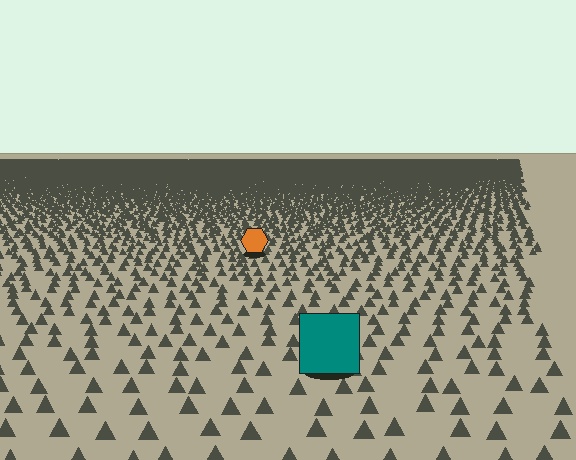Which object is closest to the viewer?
The teal square is closest. The texture marks near it are larger and more spread out.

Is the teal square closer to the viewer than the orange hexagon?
Yes. The teal square is closer — you can tell from the texture gradient: the ground texture is coarser near it.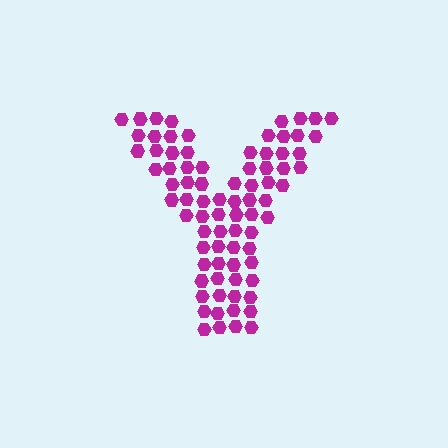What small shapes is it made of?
It is made of small hexagons.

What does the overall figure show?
The overall figure shows the letter Y.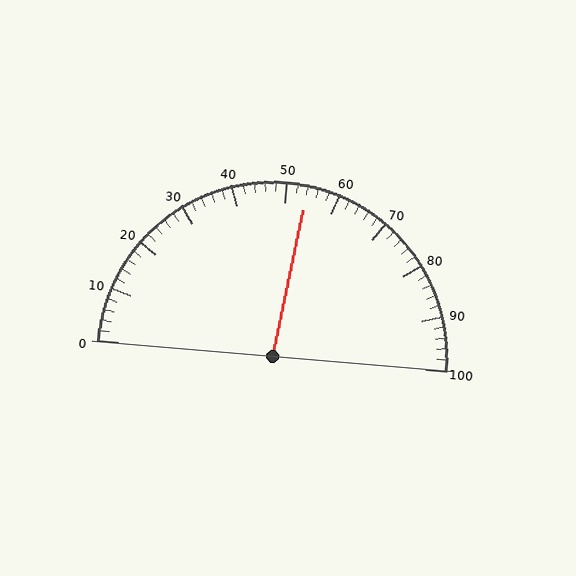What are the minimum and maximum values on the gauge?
The gauge ranges from 0 to 100.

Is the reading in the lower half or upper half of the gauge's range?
The reading is in the upper half of the range (0 to 100).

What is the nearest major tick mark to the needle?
The nearest major tick mark is 50.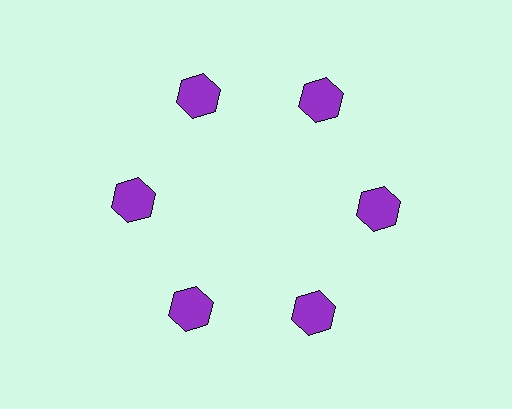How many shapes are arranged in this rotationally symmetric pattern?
There are 6 shapes, arranged in 6 groups of 1.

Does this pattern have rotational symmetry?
Yes, this pattern has 6-fold rotational symmetry. It looks the same after rotating 60 degrees around the center.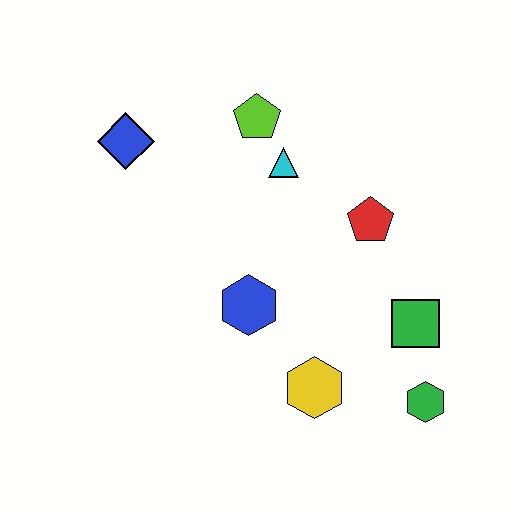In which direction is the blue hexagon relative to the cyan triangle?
The blue hexagon is below the cyan triangle.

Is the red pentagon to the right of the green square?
No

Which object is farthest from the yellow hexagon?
The blue diamond is farthest from the yellow hexagon.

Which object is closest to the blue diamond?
The lime pentagon is closest to the blue diamond.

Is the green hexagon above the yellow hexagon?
No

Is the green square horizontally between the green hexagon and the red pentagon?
Yes